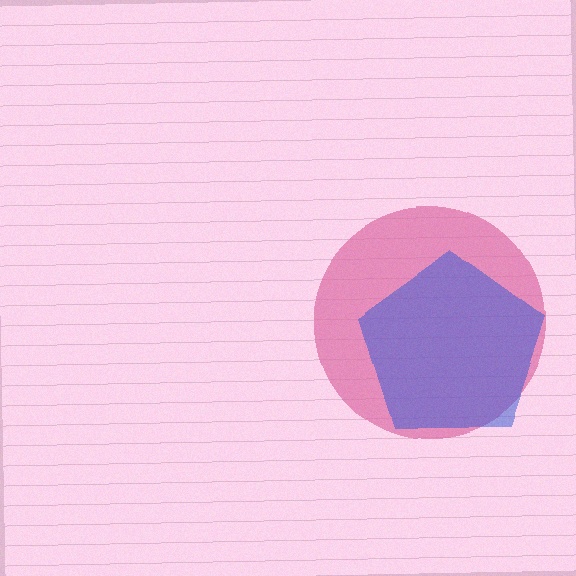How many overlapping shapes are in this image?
There are 2 overlapping shapes in the image.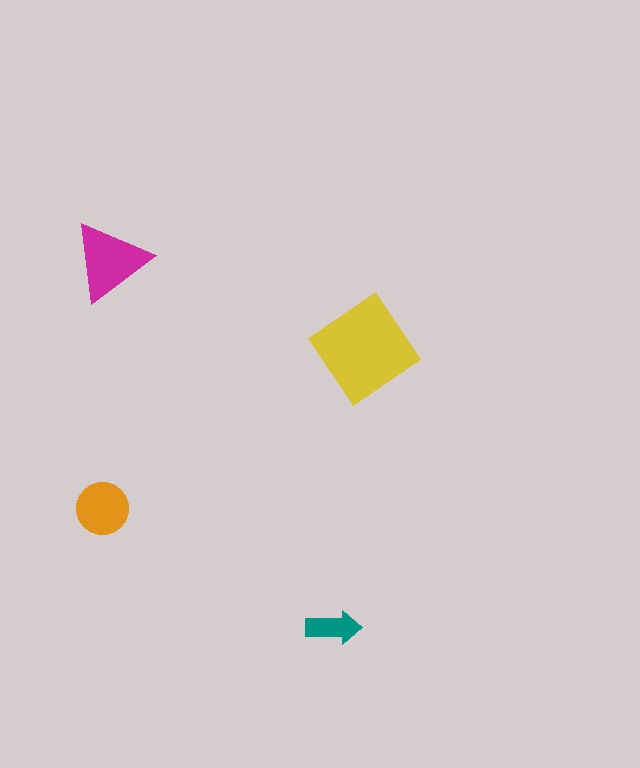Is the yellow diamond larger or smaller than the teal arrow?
Larger.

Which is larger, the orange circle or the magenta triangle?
The magenta triangle.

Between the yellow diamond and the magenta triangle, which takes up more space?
The yellow diamond.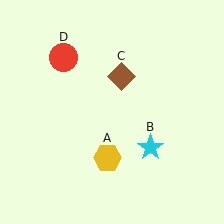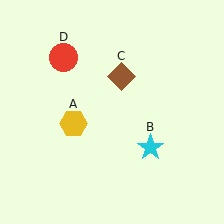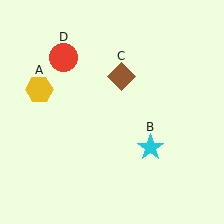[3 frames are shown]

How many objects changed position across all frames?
1 object changed position: yellow hexagon (object A).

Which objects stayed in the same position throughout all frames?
Cyan star (object B) and brown diamond (object C) and red circle (object D) remained stationary.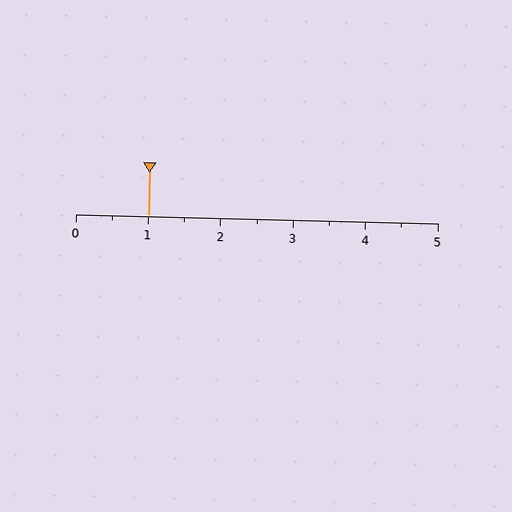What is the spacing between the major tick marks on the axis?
The major ticks are spaced 1 apart.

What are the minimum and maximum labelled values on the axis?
The axis runs from 0 to 5.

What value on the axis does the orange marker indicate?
The marker indicates approximately 1.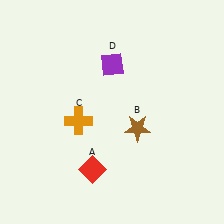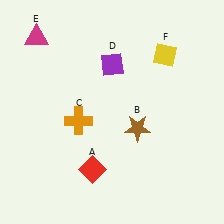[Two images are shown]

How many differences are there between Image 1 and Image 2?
There are 2 differences between the two images.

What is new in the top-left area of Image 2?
A magenta triangle (E) was added in the top-left area of Image 2.